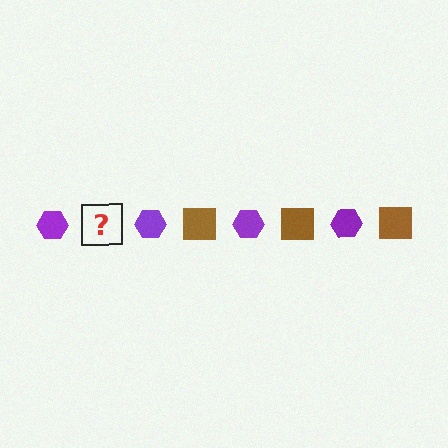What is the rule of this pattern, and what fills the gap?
The rule is that the pattern alternates between purple hexagon and brown square. The gap should be filled with a brown square.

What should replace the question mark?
The question mark should be replaced with a brown square.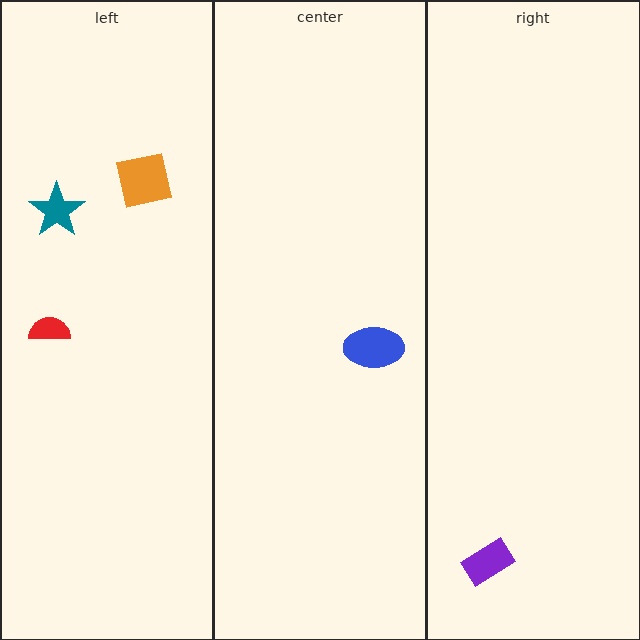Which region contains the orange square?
The left region.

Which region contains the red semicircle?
The left region.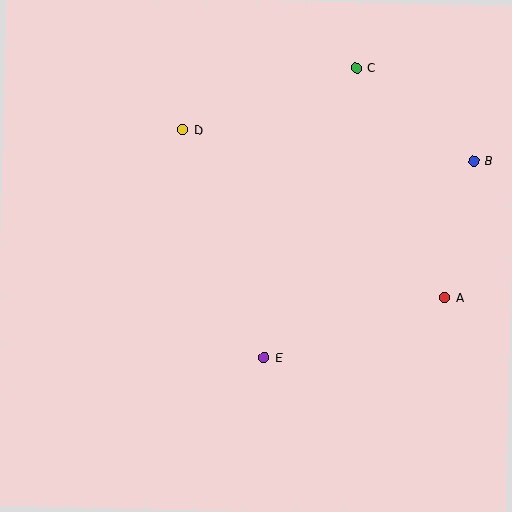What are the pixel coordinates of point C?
Point C is at (356, 68).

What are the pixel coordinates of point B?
Point B is at (474, 161).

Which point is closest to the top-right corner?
Point B is closest to the top-right corner.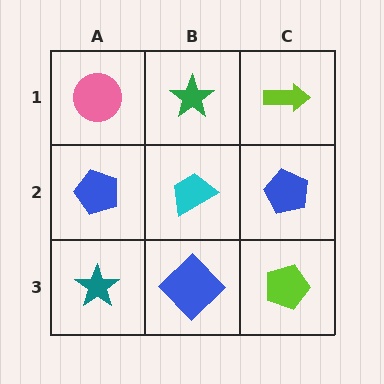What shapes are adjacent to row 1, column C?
A blue pentagon (row 2, column C), a green star (row 1, column B).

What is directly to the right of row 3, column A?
A blue diamond.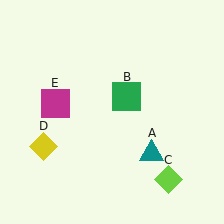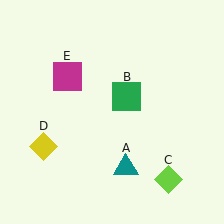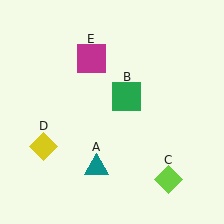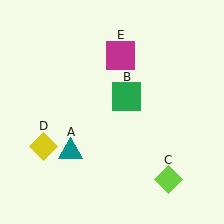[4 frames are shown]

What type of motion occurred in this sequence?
The teal triangle (object A), magenta square (object E) rotated clockwise around the center of the scene.